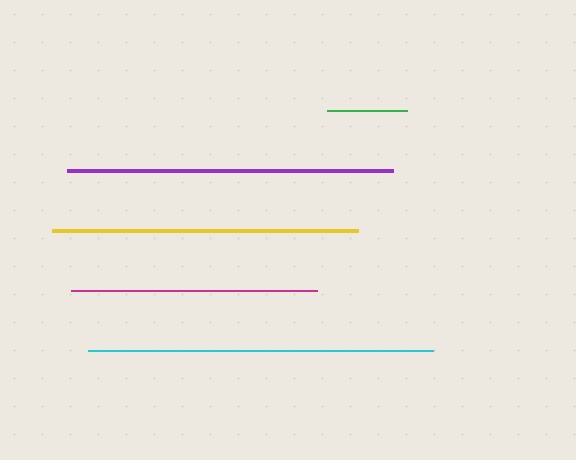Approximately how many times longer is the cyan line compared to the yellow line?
The cyan line is approximately 1.1 times the length of the yellow line.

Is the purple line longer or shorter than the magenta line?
The purple line is longer than the magenta line.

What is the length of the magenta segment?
The magenta segment is approximately 246 pixels long.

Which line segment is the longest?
The cyan line is the longest at approximately 345 pixels.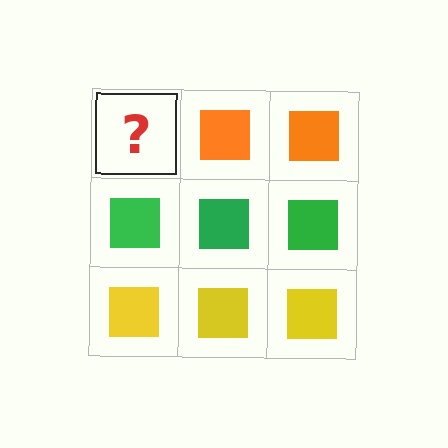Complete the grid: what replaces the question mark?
The question mark should be replaced with an orange square.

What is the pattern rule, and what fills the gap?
The rule is that each row has a consistent color. The gap should be filled with an orange square.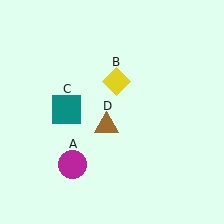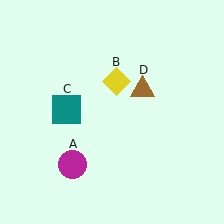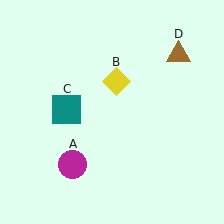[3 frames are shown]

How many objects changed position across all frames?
1 object changed position: brown triangle (object D).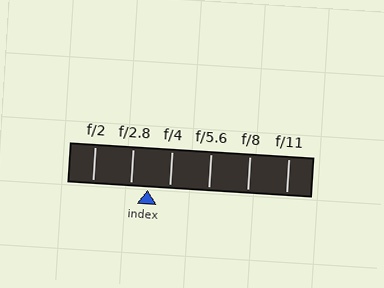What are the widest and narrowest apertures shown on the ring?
The widest aperture shown is f/2 and the narrowest is f/11.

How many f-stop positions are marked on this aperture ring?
There are 6 f-stop positions marked.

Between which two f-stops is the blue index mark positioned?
The index mark is between f/2.8 and f/4.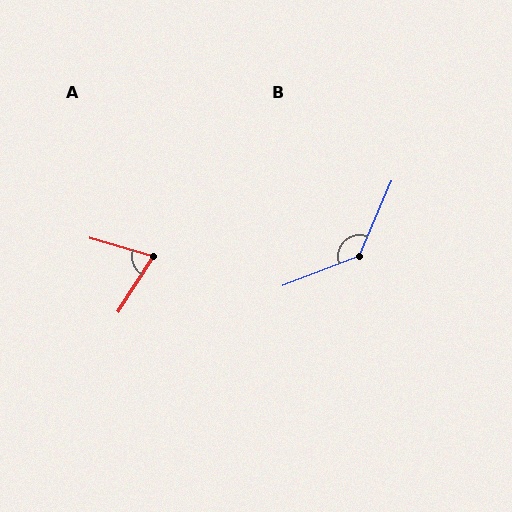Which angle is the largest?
B, at approximately 135 degrees.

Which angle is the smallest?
A, at approximately 73 degrees.